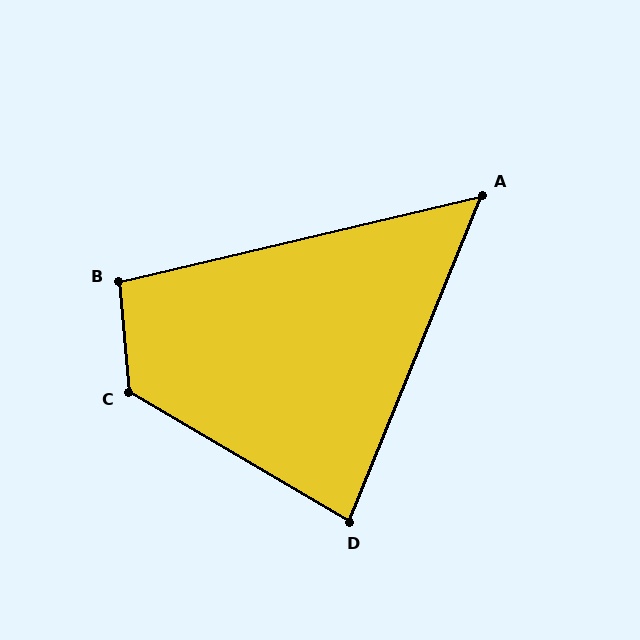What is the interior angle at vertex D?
Approximately 82 degrees (acute).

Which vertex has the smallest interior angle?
A, at approximately 55 degrees.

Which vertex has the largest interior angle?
C, at approximately 125 degrees.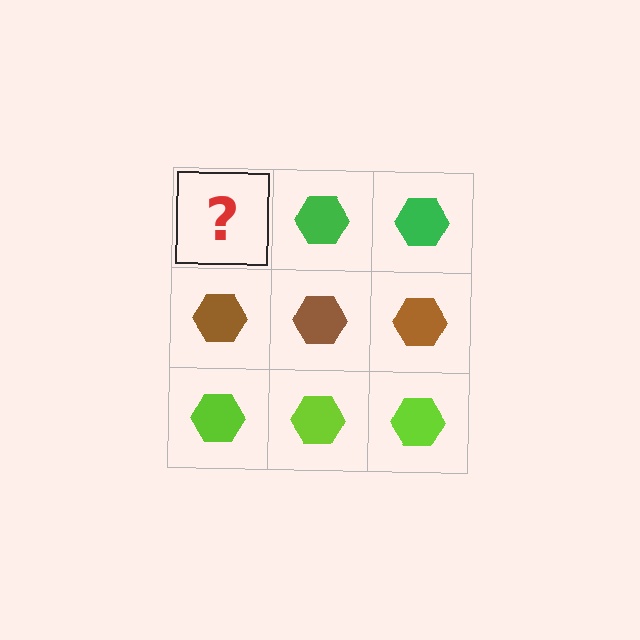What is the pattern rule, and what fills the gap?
The rule is that each row has a consistent color. The gap should be filled with a green hexagon.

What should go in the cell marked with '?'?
The missing cell should contain a green hexagon.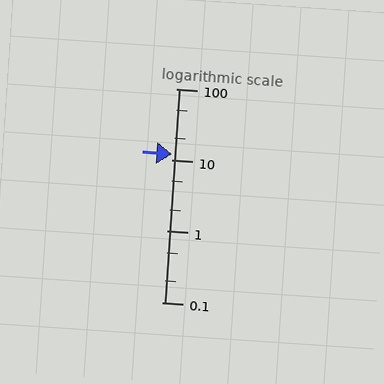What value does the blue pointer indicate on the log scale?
The pointer indicates approximately 12.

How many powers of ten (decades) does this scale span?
The scale spans 3 decades, from 0.1 to 100.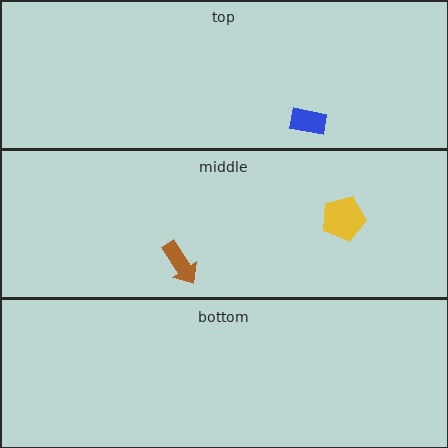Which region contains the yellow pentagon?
The middle region.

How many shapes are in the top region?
1.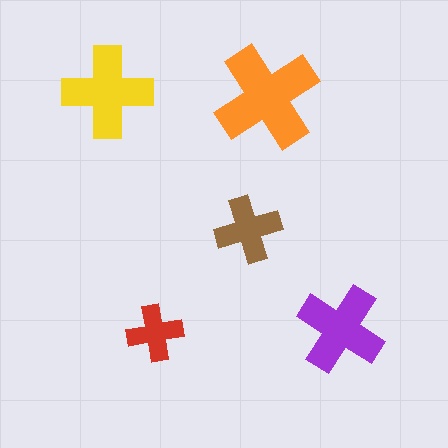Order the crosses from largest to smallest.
the orange one, the yellow one, the purple one, the brown one, the red one.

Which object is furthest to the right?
The purple cross is rightmost.